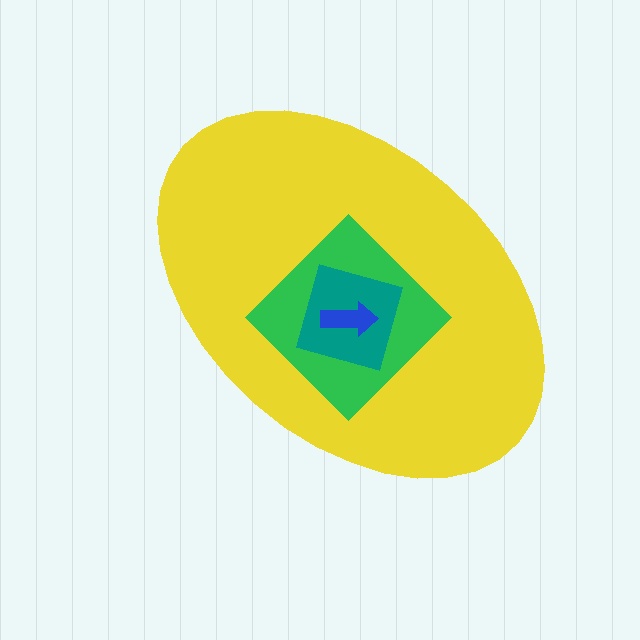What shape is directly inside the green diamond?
The teal square.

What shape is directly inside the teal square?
The blue arrow.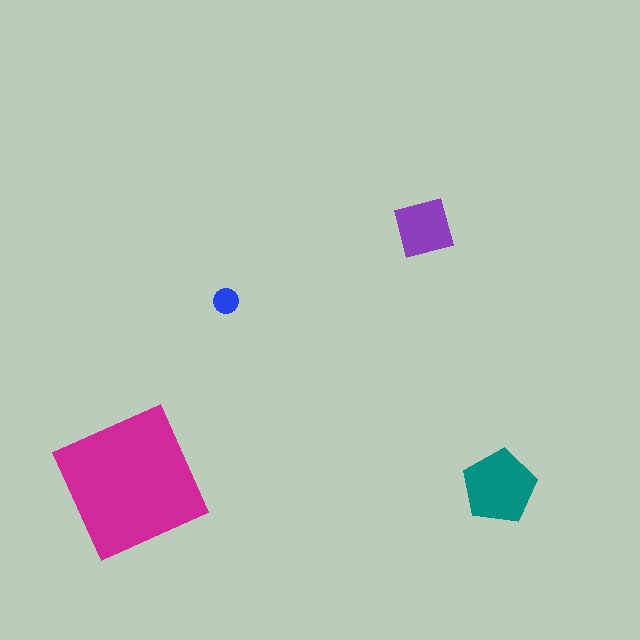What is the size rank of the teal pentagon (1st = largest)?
2nd.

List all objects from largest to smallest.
The magenta square, the teal pentagon, the purple square, the blue circle.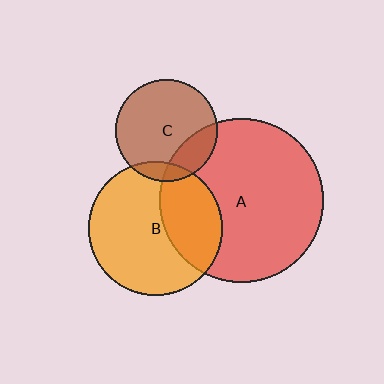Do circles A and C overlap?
Yes.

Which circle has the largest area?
Circle A (red).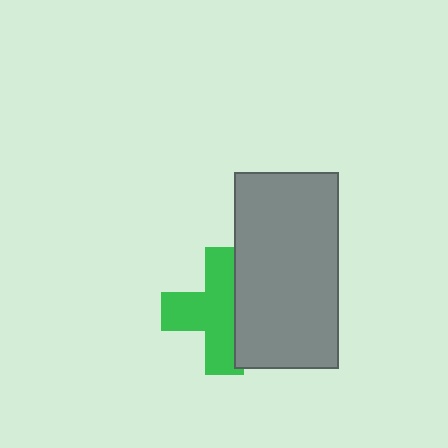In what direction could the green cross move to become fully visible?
The green cross could move left. That would shift it out from behind the gray rectangle entirely.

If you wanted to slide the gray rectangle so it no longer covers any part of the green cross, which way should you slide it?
Slide it right — that is the most direct way to separate the two shapes.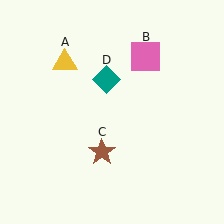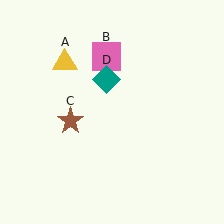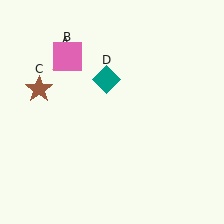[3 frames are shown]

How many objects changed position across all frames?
2 objects changed position: pink square (object B), brown star (object C).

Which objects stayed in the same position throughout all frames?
Yellow triangle (object A) and teal diamond (object D) remained stationary.